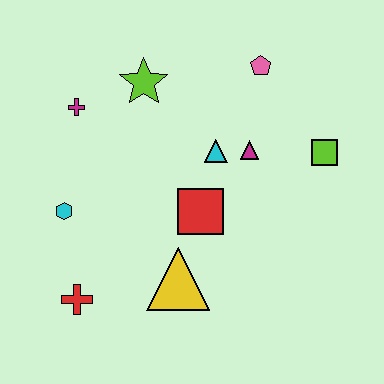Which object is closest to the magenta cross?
The lime star is closest to the magenta cross.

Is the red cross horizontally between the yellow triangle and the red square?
No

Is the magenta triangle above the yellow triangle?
Yes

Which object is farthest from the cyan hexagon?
The lime square is farthest from the cyan hexagon.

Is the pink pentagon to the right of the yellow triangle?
Yes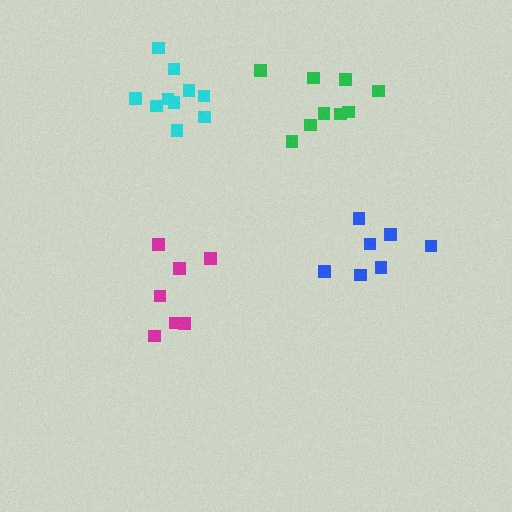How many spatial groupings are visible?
There are 4 spatial groupings.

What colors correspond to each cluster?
The clusters are colored: magenta, blue, green, cyan.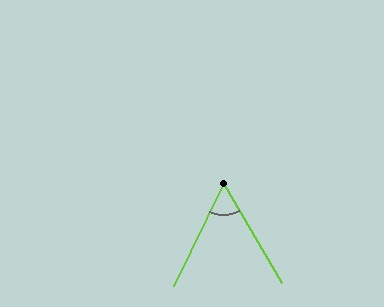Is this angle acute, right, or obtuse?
It is acute.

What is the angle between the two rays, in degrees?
Approximately 56 degrees.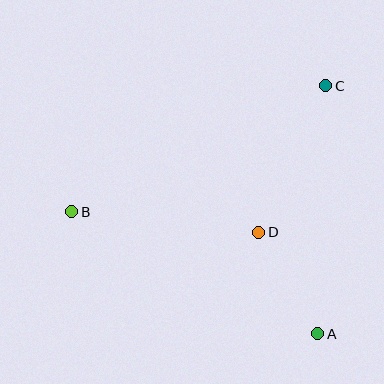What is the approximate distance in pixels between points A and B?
The distance between A and B is approximately 275 pixels.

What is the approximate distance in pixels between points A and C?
The distance between A and C is approximately 248 pixels.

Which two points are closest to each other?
Points A and D are closest to each other.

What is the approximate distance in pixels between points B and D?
The distance between B and D is approximately 188 pixels.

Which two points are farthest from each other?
Points B and C are farthest from each other.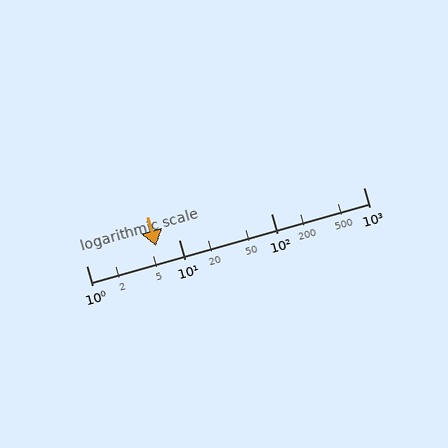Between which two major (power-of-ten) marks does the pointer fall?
The pointer is between 1 and 10.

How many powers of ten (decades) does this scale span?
The scale spans 3 decades, from 1 to 1000.